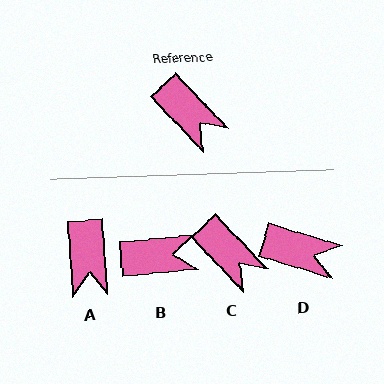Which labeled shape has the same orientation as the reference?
C.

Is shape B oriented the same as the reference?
No, it is off by about 52 degrees.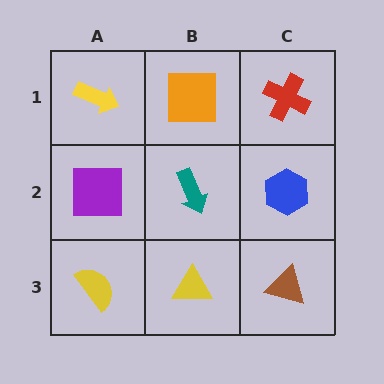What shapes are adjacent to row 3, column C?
A blue hexagon (row 2, column C), a yellow triangle (row 3, column B).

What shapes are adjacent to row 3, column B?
A teal arrow (row 2, column B), a yellow semicircle (row 3, column A), a brown triangle (row 3, column C).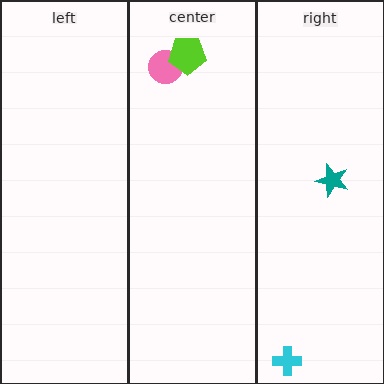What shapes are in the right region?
The cyan cross, the teal star.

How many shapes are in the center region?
2.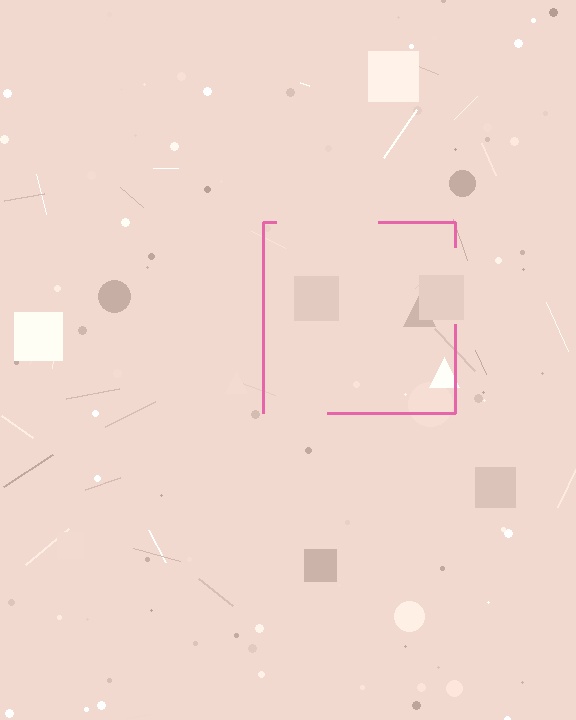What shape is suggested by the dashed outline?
The dashed outline suggests a square.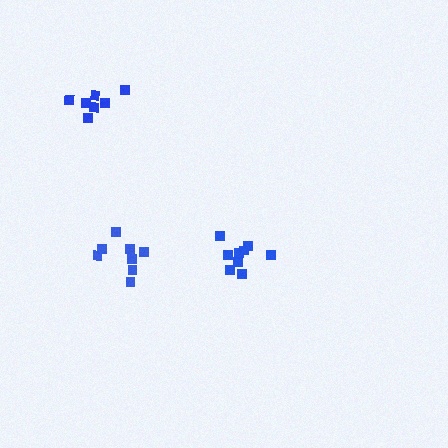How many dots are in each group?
Group 1: 7 dots, Group 2: 9 dots, Group 3: 8 dots (24 total).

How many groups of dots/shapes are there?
There are 3 groups.